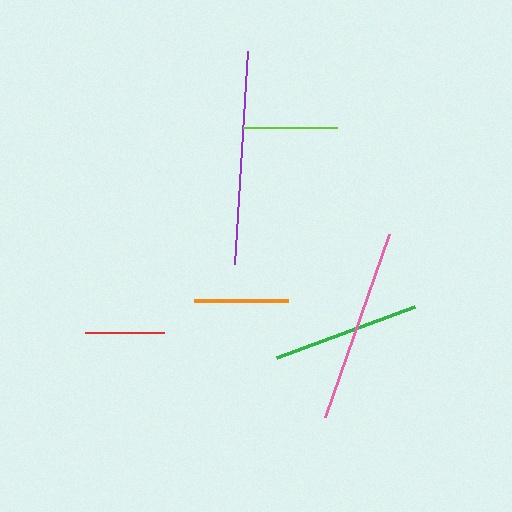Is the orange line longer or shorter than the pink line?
The pink line is longer than the orange line.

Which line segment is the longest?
The purple line is the longest at approximately 213 pixels.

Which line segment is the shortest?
The red line is the shortest at approximately 79 pixels.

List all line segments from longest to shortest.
From longest to shortest: purple, pink, green, lime, orange, red.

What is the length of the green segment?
The green segment is approximately 146 pixels long.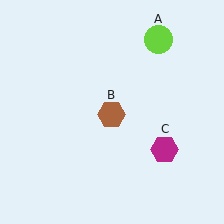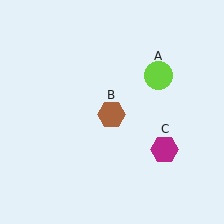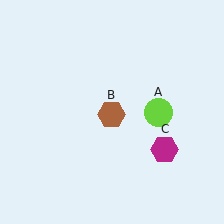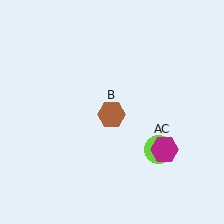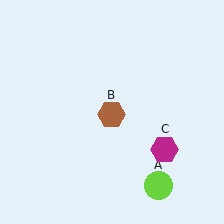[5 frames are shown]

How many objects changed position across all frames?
1 object changed position: lime circle (object A).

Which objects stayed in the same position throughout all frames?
Brown hexagon (object B) and magenta hexagon (object C) remained stationary.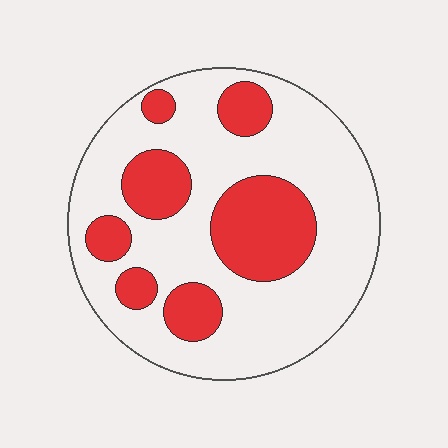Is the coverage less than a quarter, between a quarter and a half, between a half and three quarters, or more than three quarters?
Between a quarter and a half.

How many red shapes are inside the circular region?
7.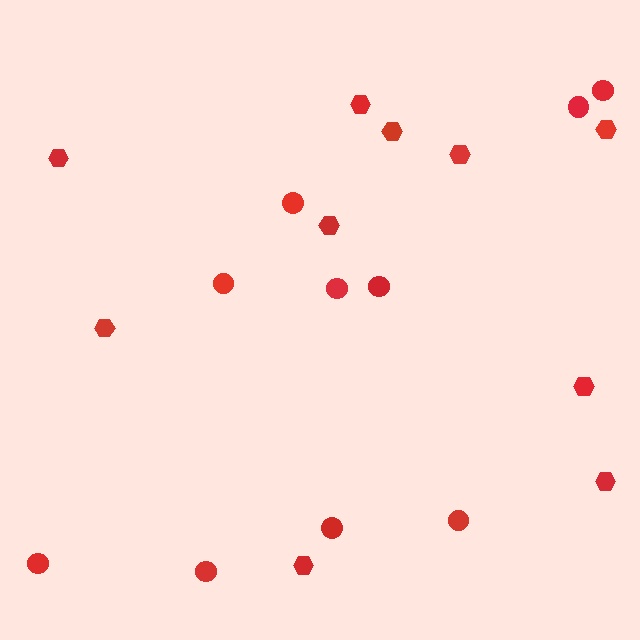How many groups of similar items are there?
There are 2 groups: one group of circles (10) and one group of hexagons (10).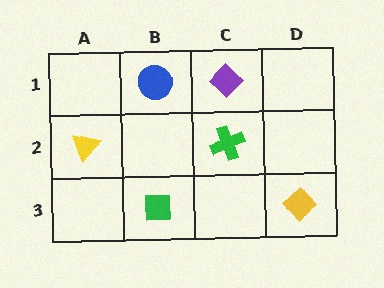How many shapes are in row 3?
2 shapes.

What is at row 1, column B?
A blue circle.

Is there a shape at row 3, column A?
No, that cell is empty.